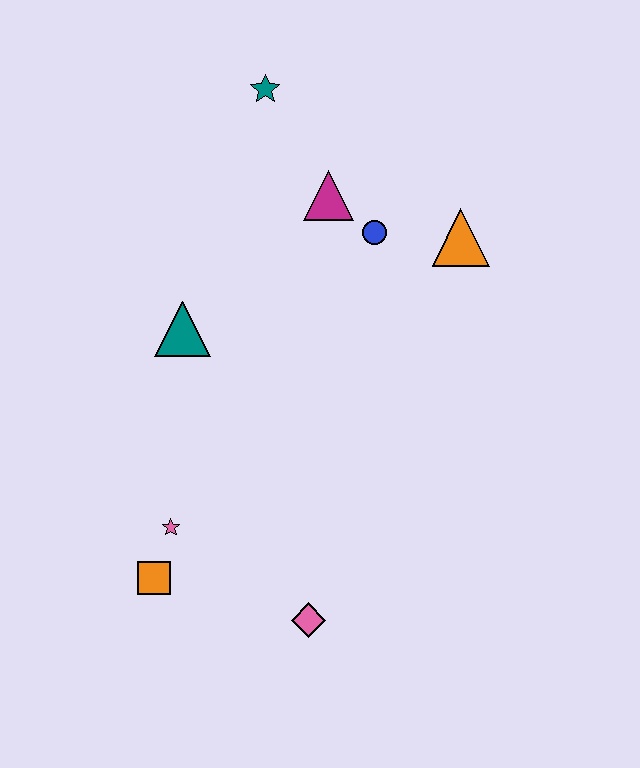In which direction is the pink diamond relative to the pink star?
The pink diamond is to the right of the pink star.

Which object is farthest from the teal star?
The pink diamond is farthest from the teal star.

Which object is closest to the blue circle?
The magenta triangle is closest to the blue circle.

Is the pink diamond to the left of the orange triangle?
Yes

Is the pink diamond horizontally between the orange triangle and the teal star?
Yes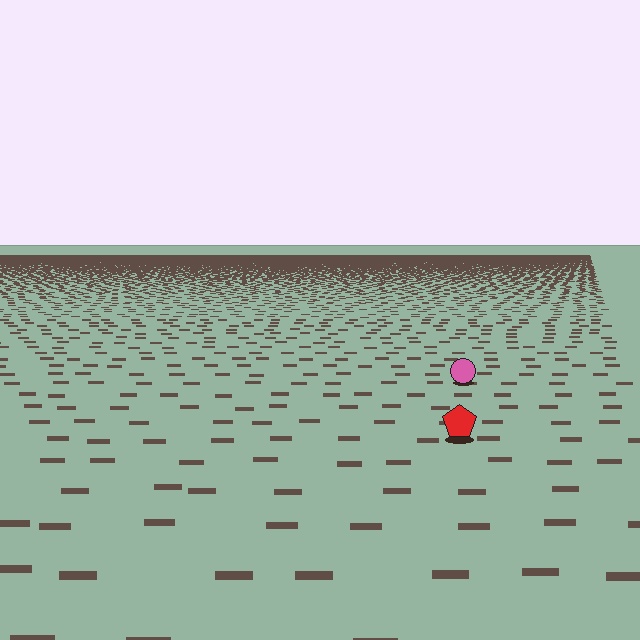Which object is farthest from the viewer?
The pink circle is farthest from the viewer. It appears smaller and the ground texture around it is denser.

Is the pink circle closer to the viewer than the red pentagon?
No. The red pentagon is closer — you can tell from the texture gradient: the ground texture is coarser near it.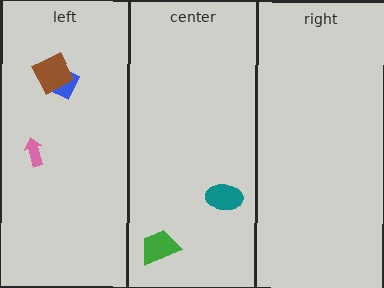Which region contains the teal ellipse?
The center region.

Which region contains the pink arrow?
The left region.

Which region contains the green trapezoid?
The center region.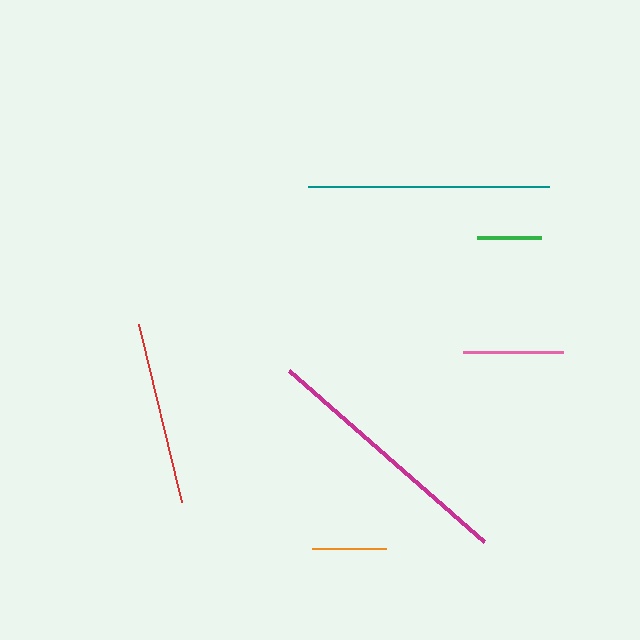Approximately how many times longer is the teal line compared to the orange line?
The teal line is approximately 3.2 times the length of the orange line.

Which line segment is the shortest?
The green line is the shortest at approximately 64 pixels.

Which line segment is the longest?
The magenta line is the longest at approximately 259 pixels.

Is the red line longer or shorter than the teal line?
The teal line is longer than the red line.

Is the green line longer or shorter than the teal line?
The teal line is longer than the green line.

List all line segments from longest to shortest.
From longest to shortest: magenta, teal, red, pink, orange, green.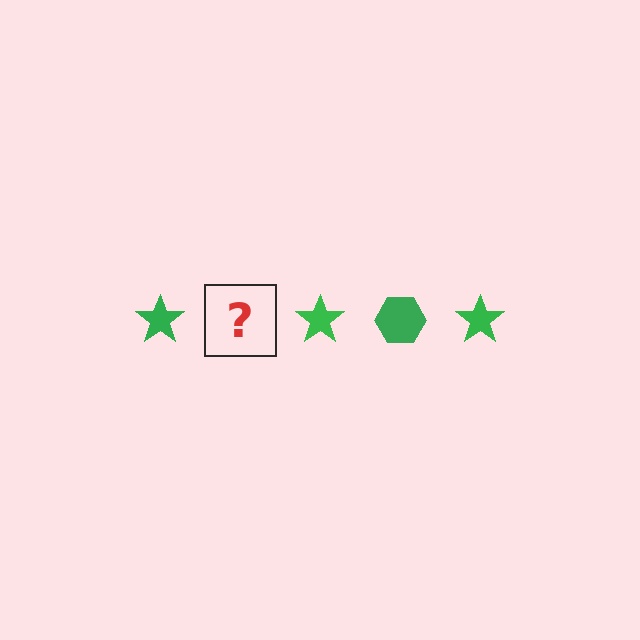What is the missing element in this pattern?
The missing element is a green hexagon.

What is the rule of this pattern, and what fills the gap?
The rule is that the pattern cycles through star, hexagon shapes in green. The gap should be filled with a green hexagon.